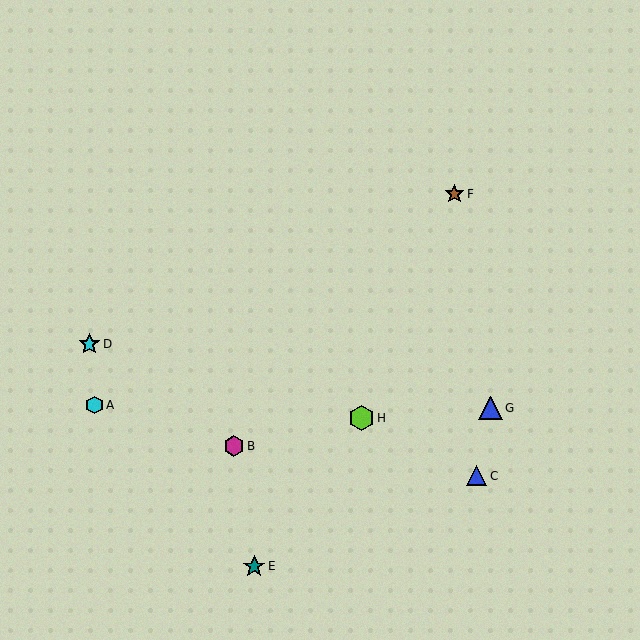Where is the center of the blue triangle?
The center of the blue triangle is at (491, 408).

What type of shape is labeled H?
Shape H is a lime hexagon.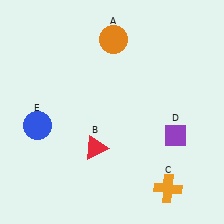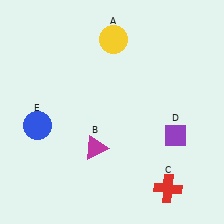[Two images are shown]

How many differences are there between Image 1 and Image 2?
There are 3 differences between the two images.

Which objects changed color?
A changed from orange to yellow. B changed from red to magenta. C changed from orange to red.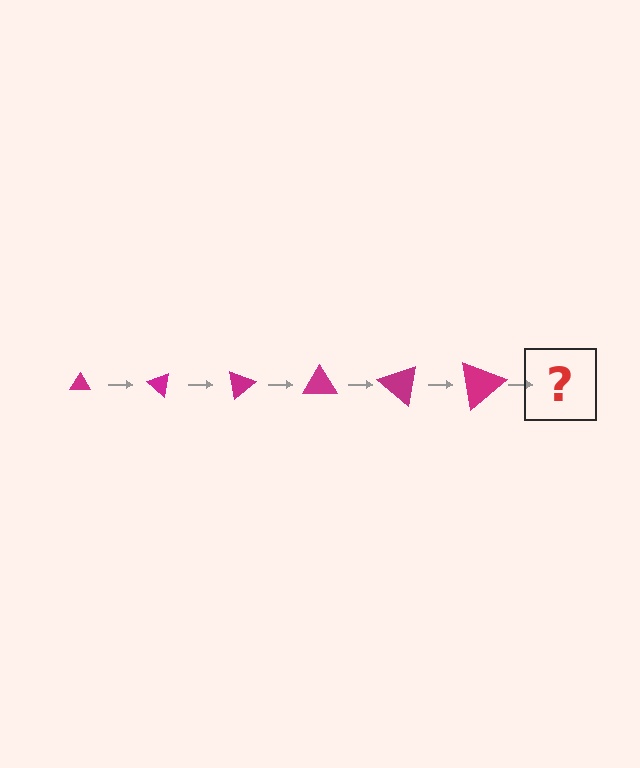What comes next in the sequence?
The next element should be a triangle, larger than the previous one and rotated 240 degrees from the start.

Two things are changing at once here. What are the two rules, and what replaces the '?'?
The two rules are that the triangle grows larger each step and it rotates 40 degrees each step. The '?' should be a triangle, larger than the previous one and rotated 240 degrees from the start.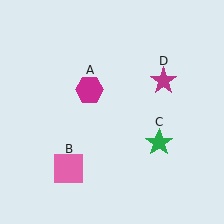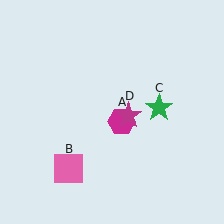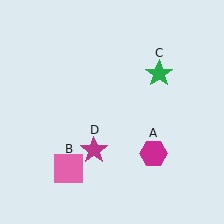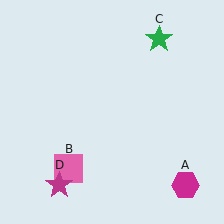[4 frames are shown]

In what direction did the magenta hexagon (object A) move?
The magenta hexagon (object A) moved down and to the right.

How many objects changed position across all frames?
3 objects changed position: magenta hexagon (object A), green star (object C), magenta star (object D).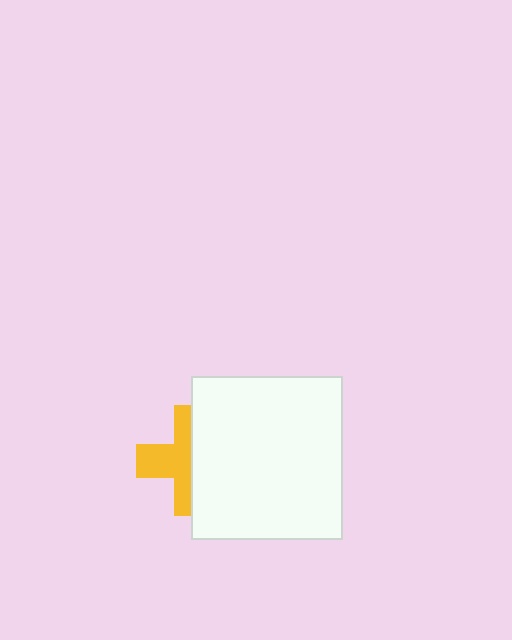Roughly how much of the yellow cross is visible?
About half of it is visible (roughly 51%).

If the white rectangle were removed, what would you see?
You would see the complete yellow cross.